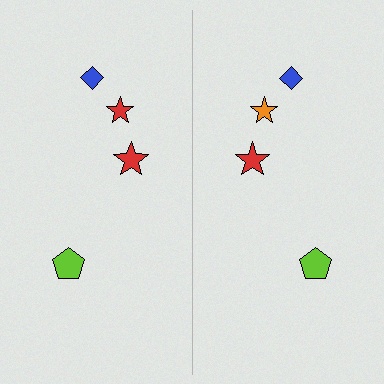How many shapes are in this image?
There are 8 shapes in this image.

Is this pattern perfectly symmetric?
No, the pattern is not perfectly symmetric. The orange star on the right side breaks the symmetry — its mirror counterpart is red.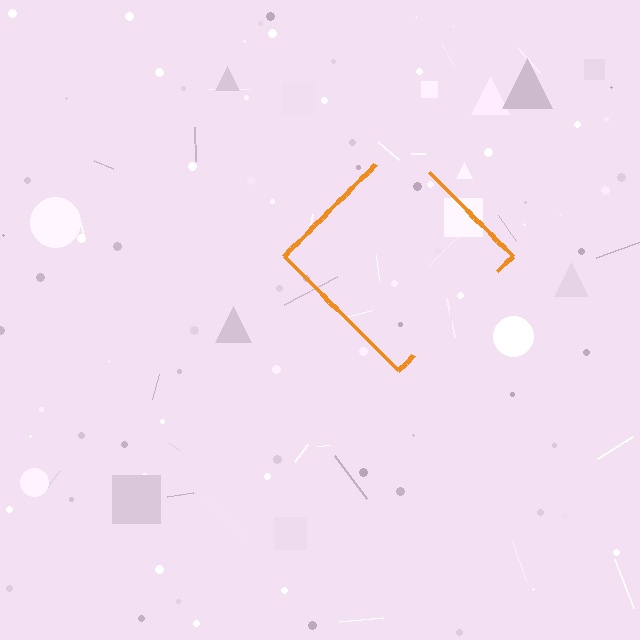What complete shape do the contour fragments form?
The contour fragments form a diamond.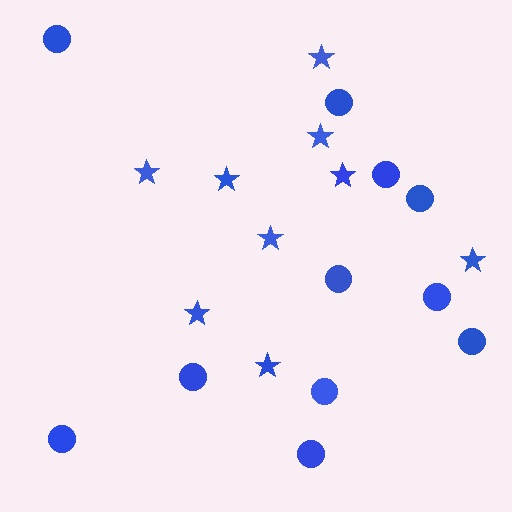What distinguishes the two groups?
There are 2 groups: one group of stars (9) and one group of circles (11).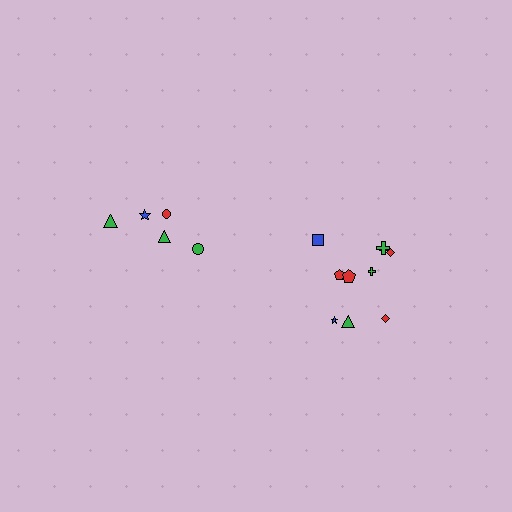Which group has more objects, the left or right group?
The right group.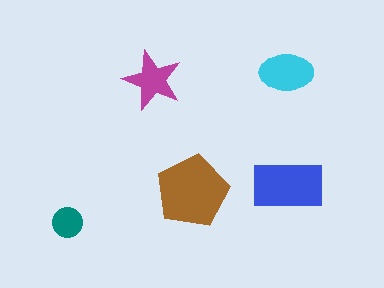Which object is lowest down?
The teal circle is bottommost.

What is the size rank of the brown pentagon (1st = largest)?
1st.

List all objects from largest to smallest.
The brown pentagon, the blue rectangle, the cyan ellipse, the magenta star, the teal circle.